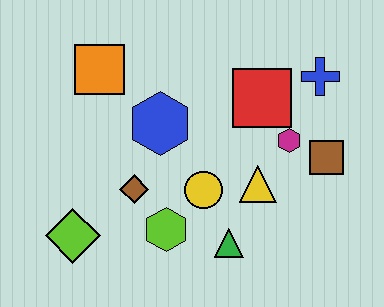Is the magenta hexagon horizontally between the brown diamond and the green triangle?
No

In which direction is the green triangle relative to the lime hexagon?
The green triangle is to the right of the lime hexagon.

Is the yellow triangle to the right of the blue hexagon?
Yes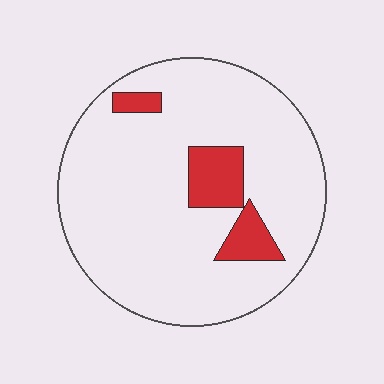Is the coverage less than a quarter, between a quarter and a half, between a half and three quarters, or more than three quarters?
Less than a quarter.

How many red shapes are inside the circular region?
3.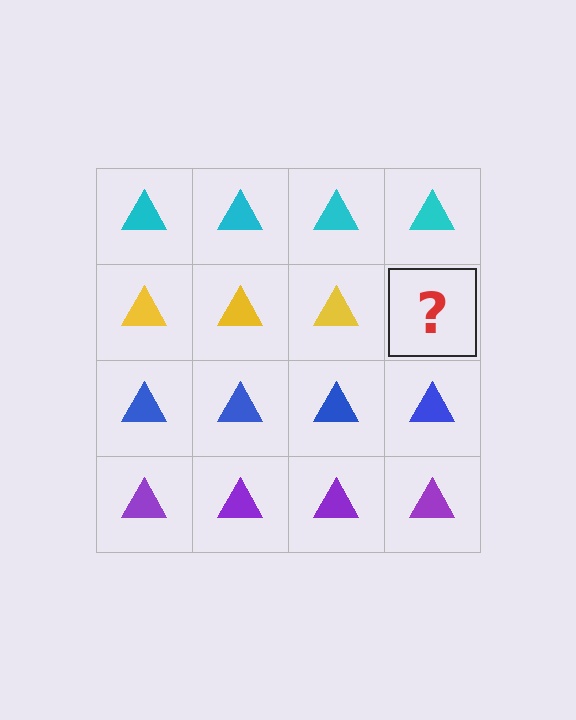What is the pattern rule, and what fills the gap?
The rule is that each row has a consistent color. The gap should be filled with a yellow triangle.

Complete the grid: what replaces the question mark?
The question mark should be replaced with a yellow triangle.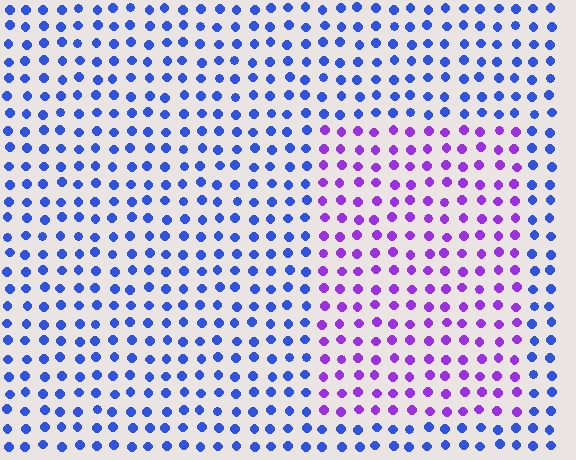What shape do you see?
I see a rectangle.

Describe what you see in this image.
The image is filled with small blue elements in a uniform arrangement. A rectangle-shaped region is visible where the elements are tinted to a slightly different hue, forming a subtle color boundary.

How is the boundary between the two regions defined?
The boundary is defined purely by a slight shift in hue (about 49 degrees). Spacing, size, and orientation are identical on both sides.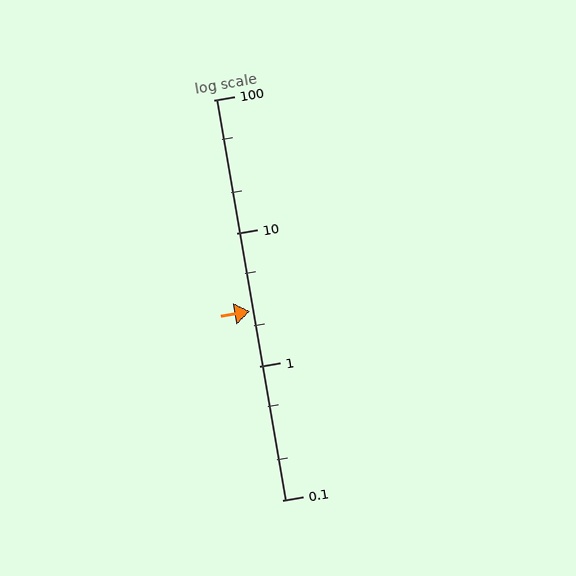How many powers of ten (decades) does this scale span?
The scale spans 3 decades, from 0.1 to 100.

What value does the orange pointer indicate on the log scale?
The pointer indicates approximately 2.6.